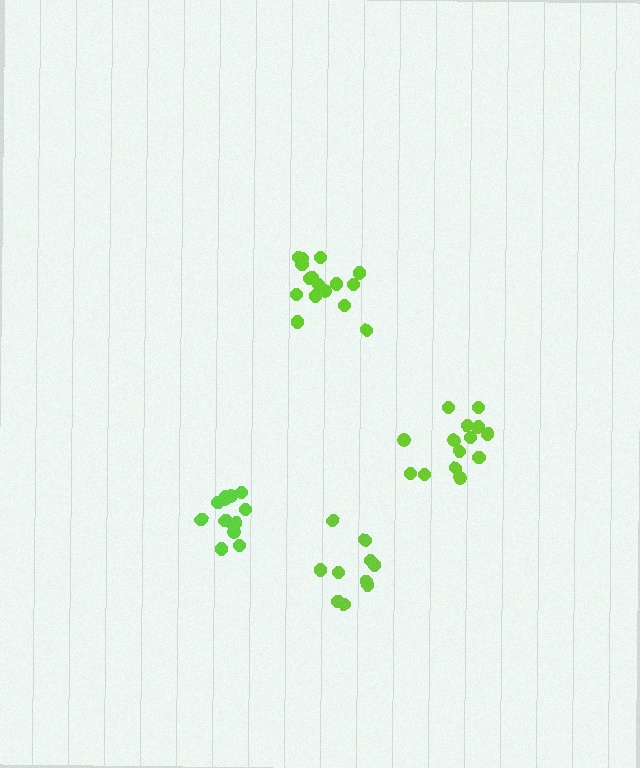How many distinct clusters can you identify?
There are 4 distinct clusters.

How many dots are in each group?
Group 1: 16 dots, Group 2: 14 dots, Group 3: 10 dots, Group 4: 13 dots (53 total).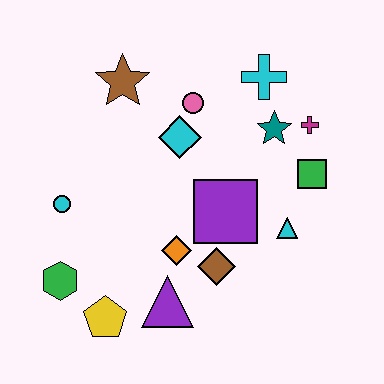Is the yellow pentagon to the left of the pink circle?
Yes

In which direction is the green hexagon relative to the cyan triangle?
The green hexagon is to the left of the cyan triangle.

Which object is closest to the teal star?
The magenta cross is closest to the teal star.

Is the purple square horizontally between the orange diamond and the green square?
Yes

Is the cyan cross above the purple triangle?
Yes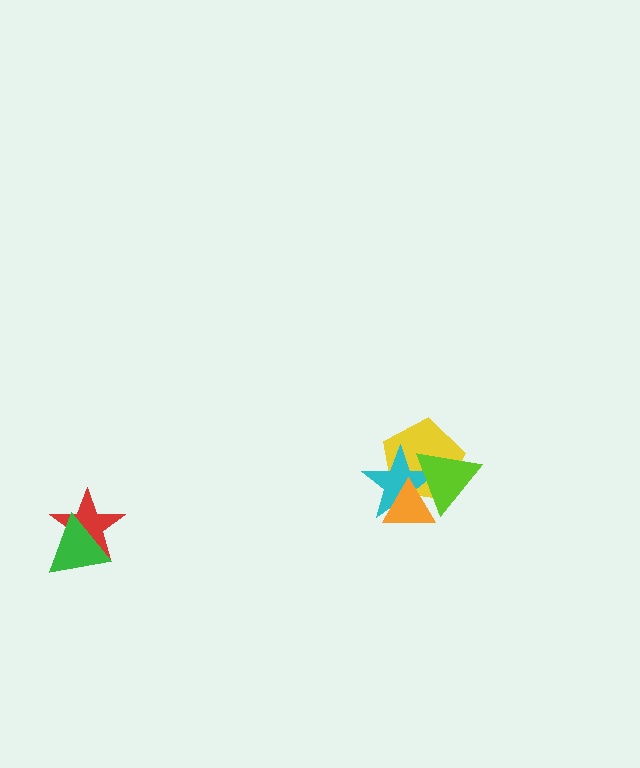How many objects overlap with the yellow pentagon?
3 objects overlap with the yellow pentagon.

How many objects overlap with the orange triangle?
3 objects overlap with the orange triangle.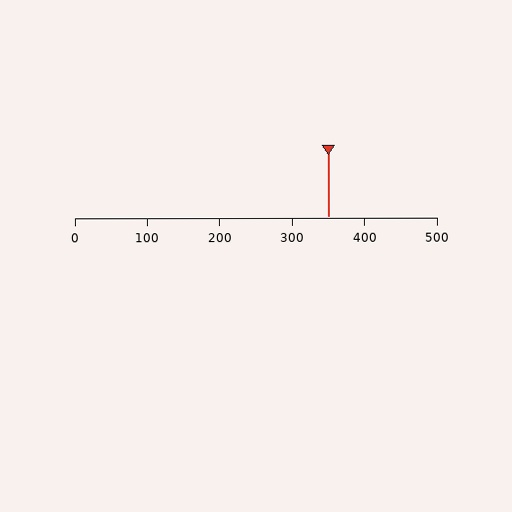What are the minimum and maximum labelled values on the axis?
The axis runs from 0 to 500.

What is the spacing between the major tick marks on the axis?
The major ticks are spaced 100 apart.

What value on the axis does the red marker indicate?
The marker indicates approximately 350.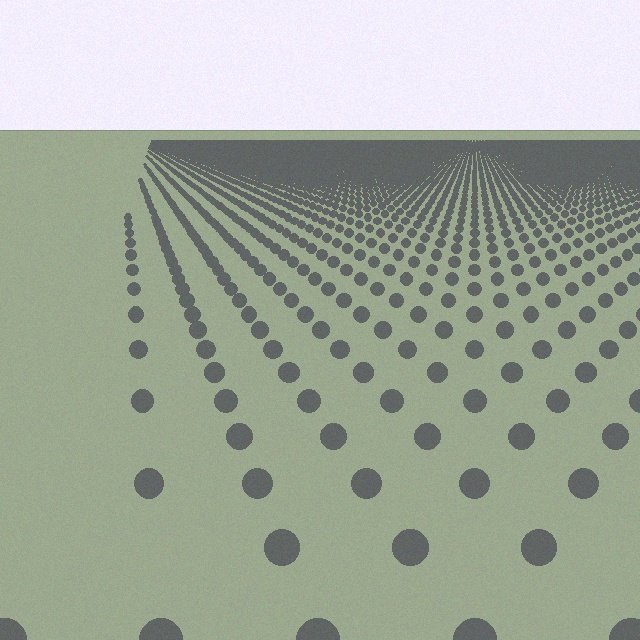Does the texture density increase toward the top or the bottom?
Density increases toward the top.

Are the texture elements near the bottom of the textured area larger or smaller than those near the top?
Larger. Near the bottom, elements are closer to the viewer and appear at a bigger on-screen size.